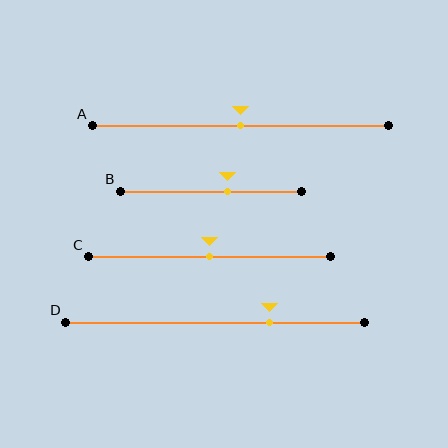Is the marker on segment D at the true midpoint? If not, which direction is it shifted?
No, the marker on segment D is shifted to the right by about 18% of the segment length.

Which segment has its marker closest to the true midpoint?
Segment A has its marker closest to the true midpoint.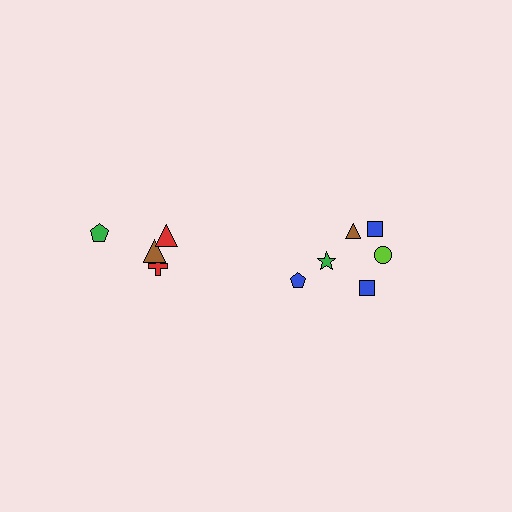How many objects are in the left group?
There are 4 objects.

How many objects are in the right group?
There are 6 objects.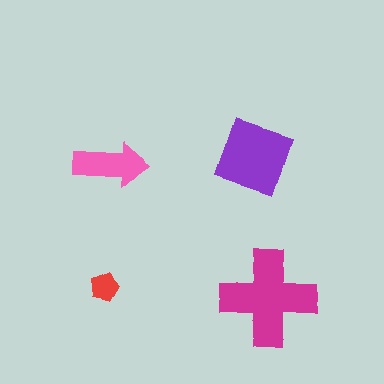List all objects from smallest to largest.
The red pentagon, the pink arrow, the purple diamond, the magenta cross.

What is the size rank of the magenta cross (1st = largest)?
1st.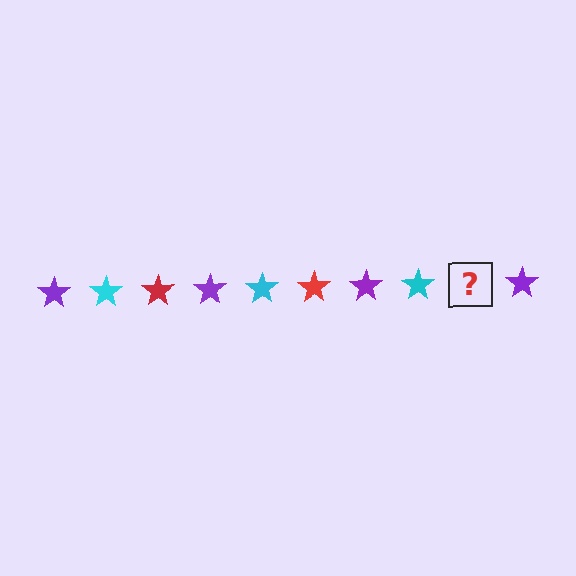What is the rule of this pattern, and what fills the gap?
The rule is that the pattern cycles through purple, cyan, red stars. The gap should be filled with a red star.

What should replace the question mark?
The question mark should be replaced with a red star.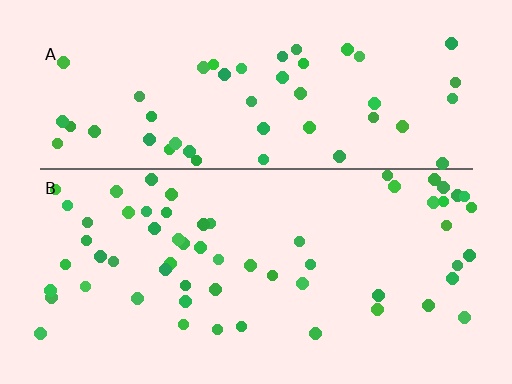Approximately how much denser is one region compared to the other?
Approximately 1.2× — region B over region A.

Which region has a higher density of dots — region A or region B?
B (the bottom).